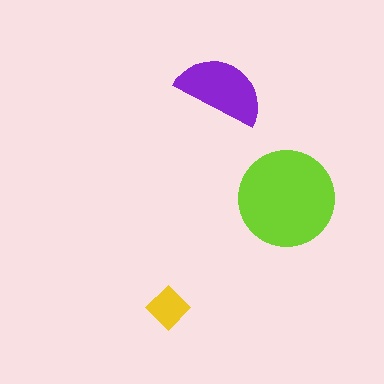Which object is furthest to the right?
The lime circle is rightmost.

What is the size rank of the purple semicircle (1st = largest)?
2nd.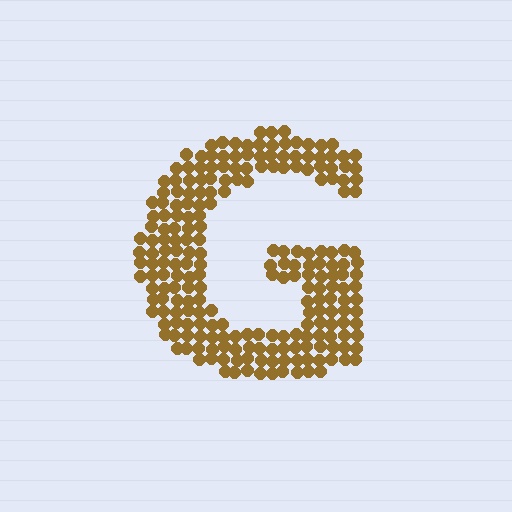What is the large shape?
The large shape is the letter G.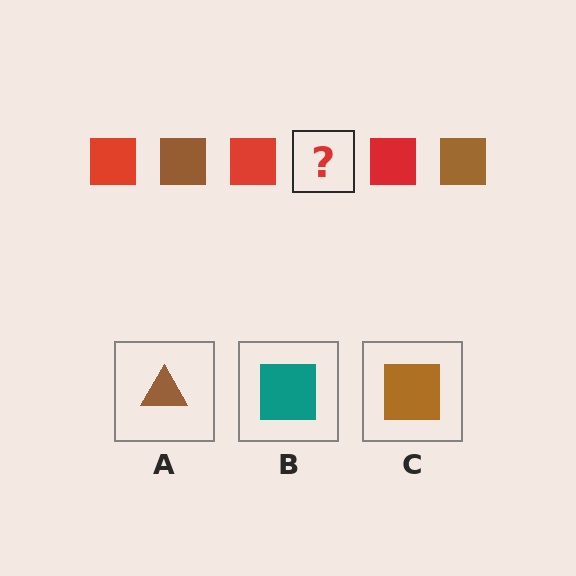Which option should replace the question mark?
Option C.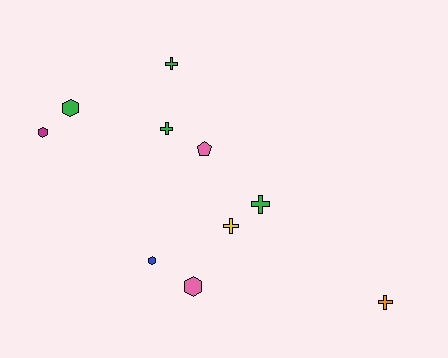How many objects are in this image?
There are 10 objects.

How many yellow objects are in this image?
There is 1 yellow object.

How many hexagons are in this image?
There are 4 hexagons.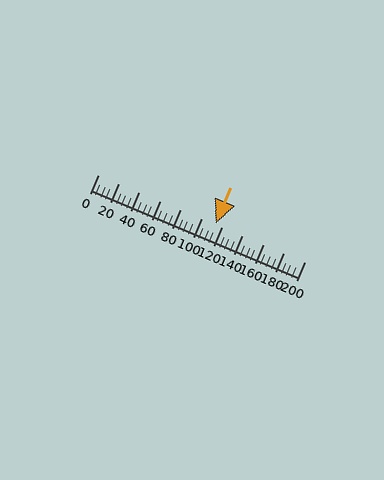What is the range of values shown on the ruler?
The ruler shows values from 0 to 200.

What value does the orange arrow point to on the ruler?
The orange arrow points to approximately 114.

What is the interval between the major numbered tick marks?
The major tick marks are spaced 20 units apart.